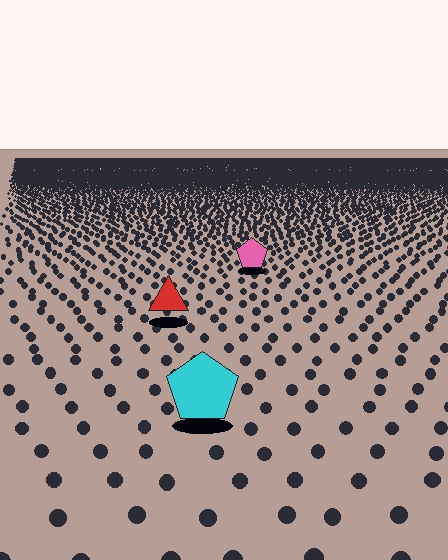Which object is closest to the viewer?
The cyan pentagon is closest. The texture marks near it are larger and more spread out.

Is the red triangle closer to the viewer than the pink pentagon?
Yes. The red triangle is closer — you can tell from the texture gradient: the ground texture is coarser near it.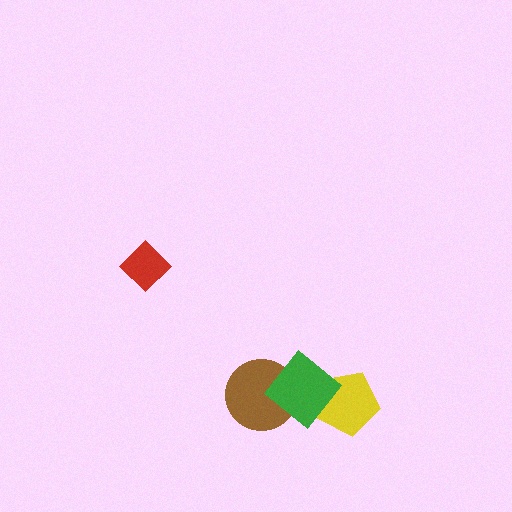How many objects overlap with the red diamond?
0 objects overlap with the red diamond.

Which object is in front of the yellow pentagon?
The green diamond is in front of the yellow pentagon.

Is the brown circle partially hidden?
Yes, it is partially covered by another shape.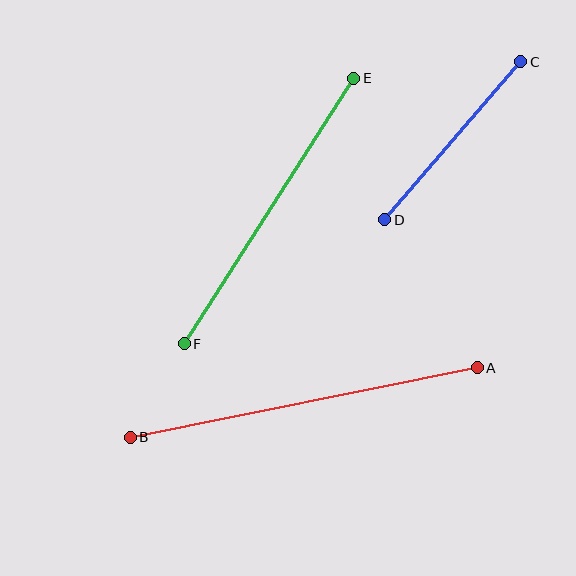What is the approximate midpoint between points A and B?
The midpoint is at approximately (304, 402) pixels.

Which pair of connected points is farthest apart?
Points A and B are farthest apart.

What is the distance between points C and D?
The distance is approximately 208 pixels.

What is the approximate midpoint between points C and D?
The midpoint is at approximately (453, 141) pixels.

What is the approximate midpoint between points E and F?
The midpoint is at approximately (269, 211) pixels.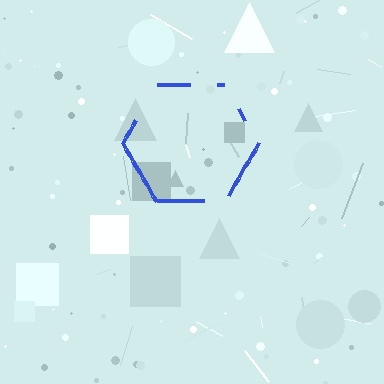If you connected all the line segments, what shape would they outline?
They would outline a hexagon.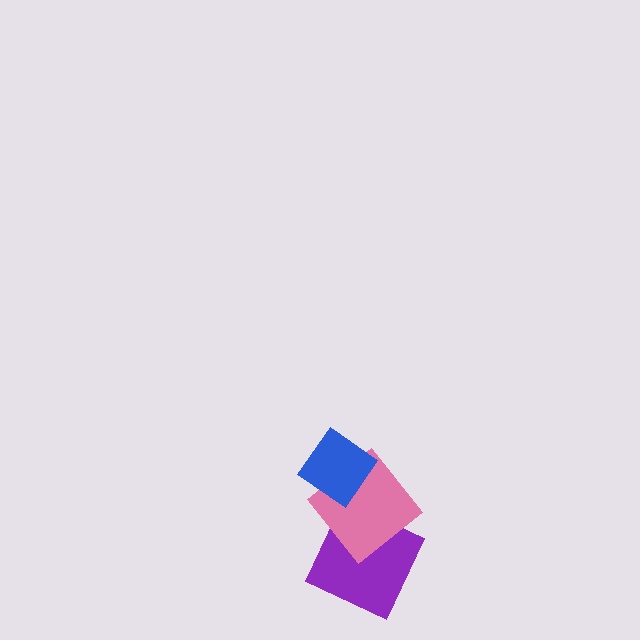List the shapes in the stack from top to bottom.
From top to bottom: the blue diamond, the pink diamond, the purple square.